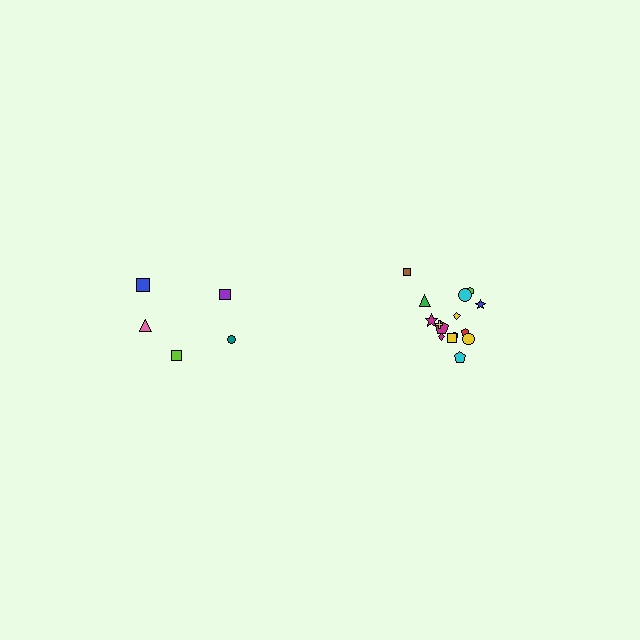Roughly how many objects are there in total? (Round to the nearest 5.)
Roughly 20 objects in total.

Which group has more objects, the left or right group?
The right group.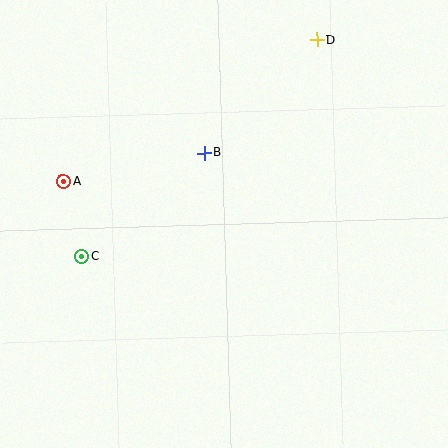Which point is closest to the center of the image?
Point B at (204, 153) is closest to the center.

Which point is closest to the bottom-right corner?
Point B is closest to the bottom-right corner.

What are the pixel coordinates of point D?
Point D is at (317, 40).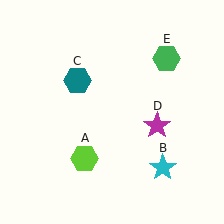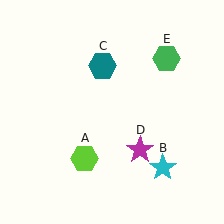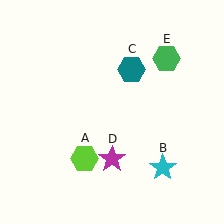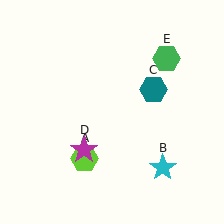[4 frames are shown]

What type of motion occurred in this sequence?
The teal hexagon (object C), magenta star (object D) rotated clockwise around the center of the scene.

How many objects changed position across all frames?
2 objects changed position: teal hexagon (object C), magenta star (object D).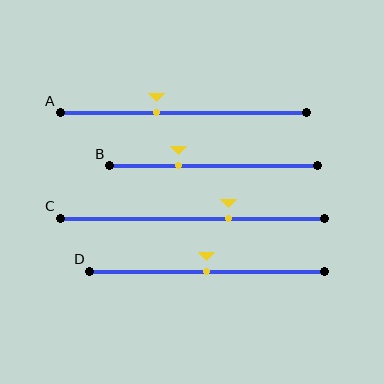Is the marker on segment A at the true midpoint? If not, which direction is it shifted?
No, the marker on segment A is shifted to the left by about 11% of the segment length.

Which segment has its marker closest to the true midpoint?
Segment D has its marker closest to the true midpoint.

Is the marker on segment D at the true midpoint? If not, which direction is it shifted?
Yes, the marker on segment D is at the true midpoint.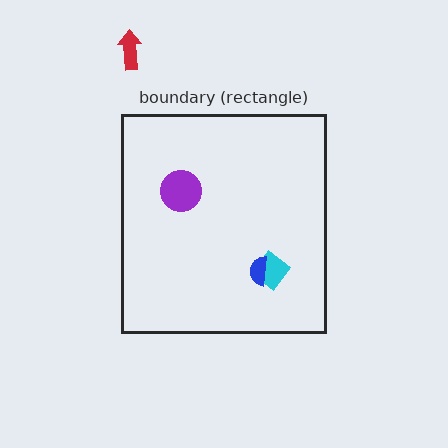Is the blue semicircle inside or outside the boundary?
Inside.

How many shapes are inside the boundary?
3 inside, 1 outside.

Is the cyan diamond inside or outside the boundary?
Inside.